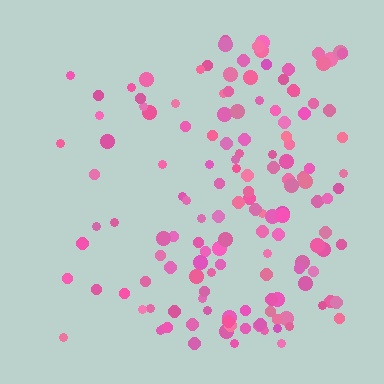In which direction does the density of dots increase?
From left to right, with the right side densest.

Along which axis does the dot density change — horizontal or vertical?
Horizontal.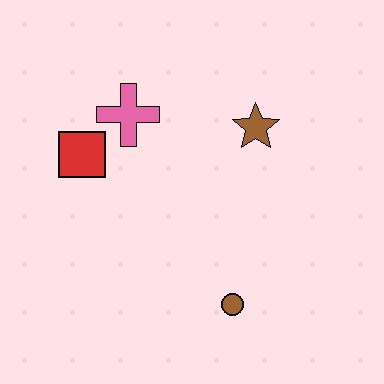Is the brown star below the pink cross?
Yes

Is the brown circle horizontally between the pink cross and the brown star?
Yes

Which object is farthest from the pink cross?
The brown circle is farthest from the pink cross.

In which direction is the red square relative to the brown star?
The red square is to the left of the brown star.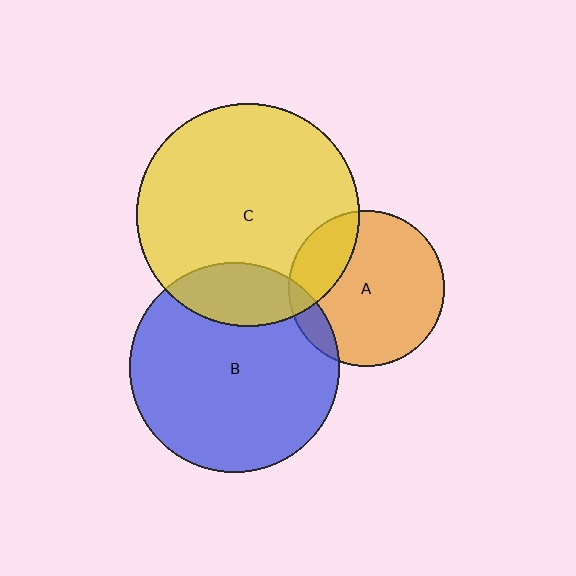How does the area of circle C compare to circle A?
Approximately 2.0 times.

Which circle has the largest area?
Circle C (yellow).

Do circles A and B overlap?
Yes.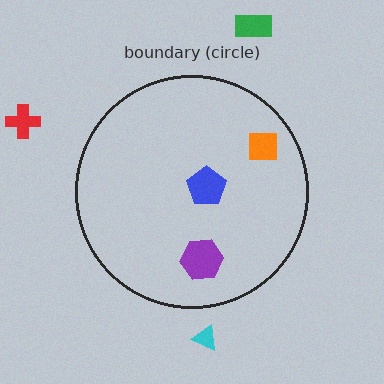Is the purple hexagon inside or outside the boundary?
Inside.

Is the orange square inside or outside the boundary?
Inside.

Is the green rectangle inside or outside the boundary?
Outside.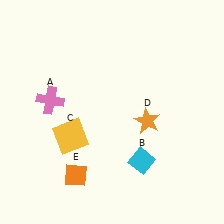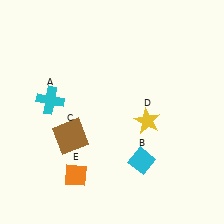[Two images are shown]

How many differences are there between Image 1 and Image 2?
There are 3 differences between the two images.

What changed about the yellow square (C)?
In Image 1, C is yellow. In Image 2, it changed to brown.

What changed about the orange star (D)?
In Image 1, D is orange. In Image 2, it changed to yellow.